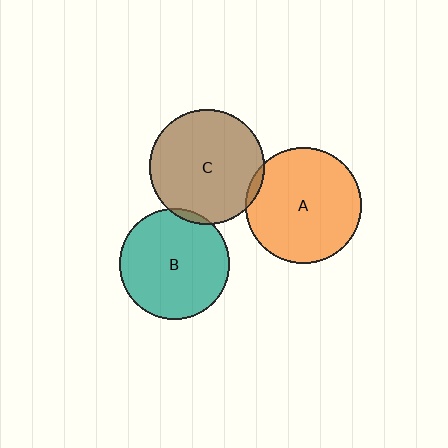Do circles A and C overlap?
Yes.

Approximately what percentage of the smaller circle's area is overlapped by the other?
Approximately 5%.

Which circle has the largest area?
Circle A (orange).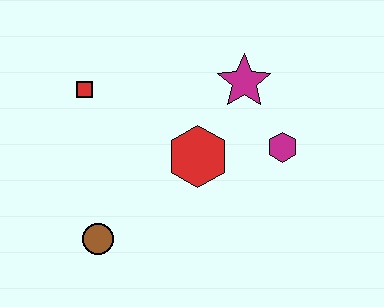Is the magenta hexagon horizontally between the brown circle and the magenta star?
No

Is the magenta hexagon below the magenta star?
Yes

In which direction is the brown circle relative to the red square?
The brown circle is below the red square.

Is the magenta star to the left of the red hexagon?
No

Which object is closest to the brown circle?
The red hexagon is closest to the brown circle.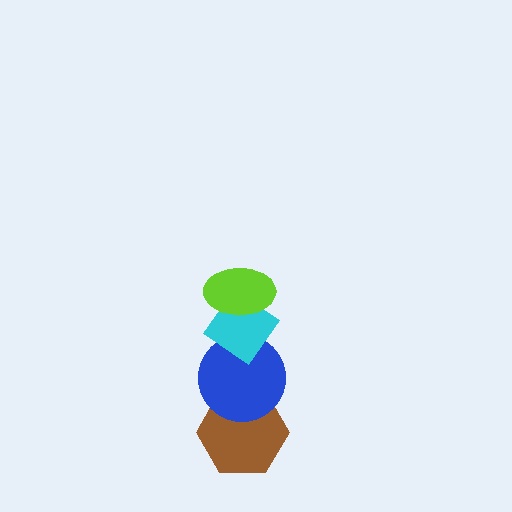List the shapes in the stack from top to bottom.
From top to bottom: the lime ellipse, the cyan diamond, the blue circle, the brown hexagon.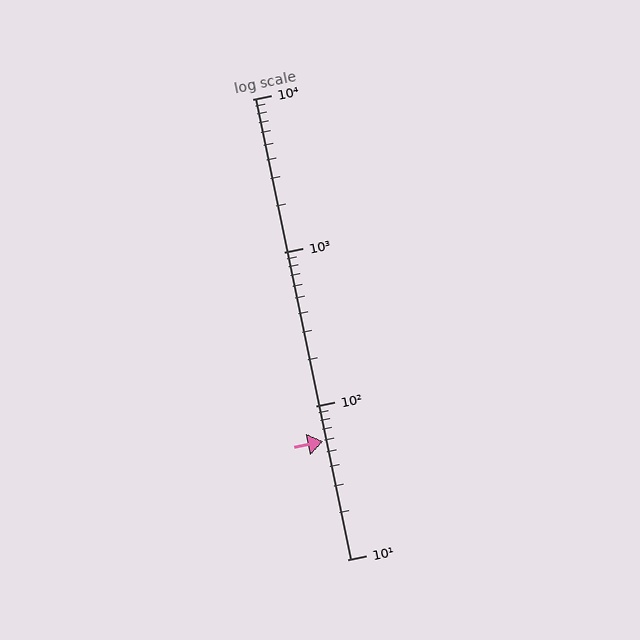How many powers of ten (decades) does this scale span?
The scale spans 3 decades, from 10 to 10000.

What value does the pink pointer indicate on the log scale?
The pointer indicates approximately 59.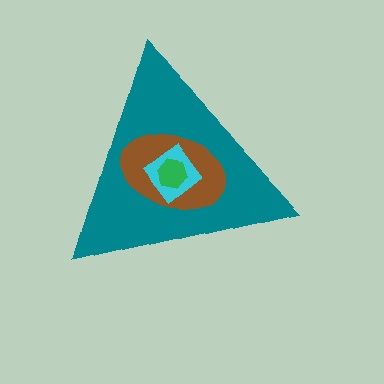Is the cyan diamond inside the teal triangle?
Yes.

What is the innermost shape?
The green hexagon.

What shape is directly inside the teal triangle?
The brown ellipse.